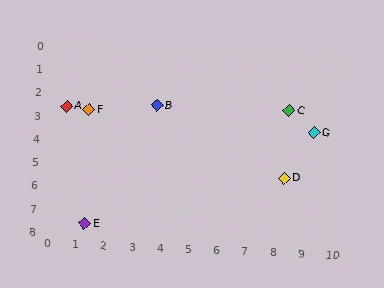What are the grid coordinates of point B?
Point B is at approximately (3.7, 2.4).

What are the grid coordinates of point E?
Point E is at approximately (1.3, 7.6).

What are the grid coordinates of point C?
Point C is at approximately (8.4, 2.4).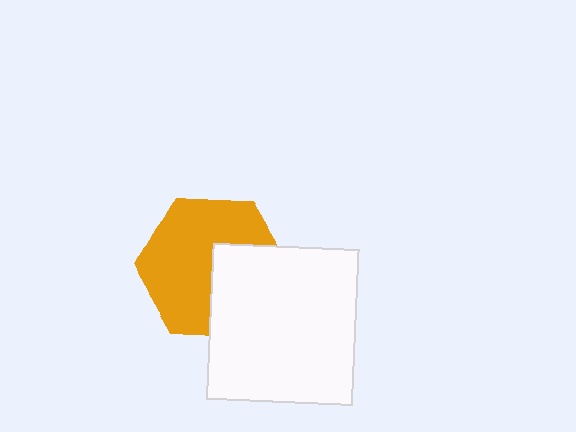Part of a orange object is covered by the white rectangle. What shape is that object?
It is a hexagon.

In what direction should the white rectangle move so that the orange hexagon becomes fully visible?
The white rectangle should move toward the lower-right. That is the shortest direction to clear the overlap and leave the orange hexagon fully visible.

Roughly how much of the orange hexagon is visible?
About half of it is visible (roughly 63%).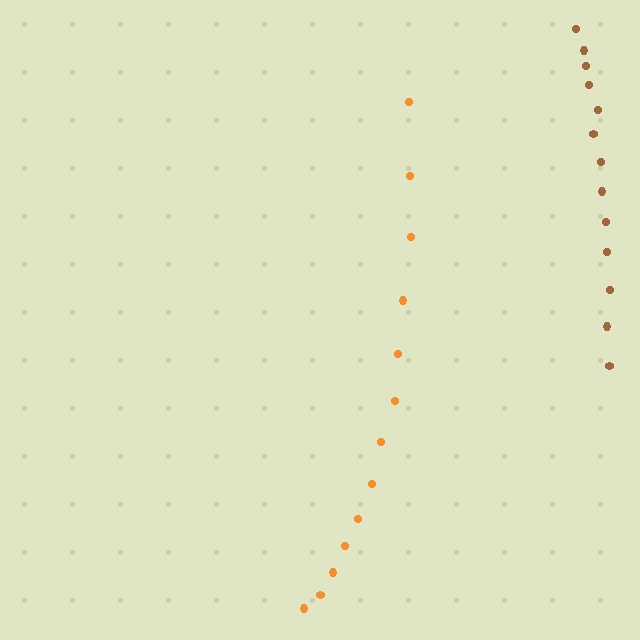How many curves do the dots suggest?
There are 2 distinct paths.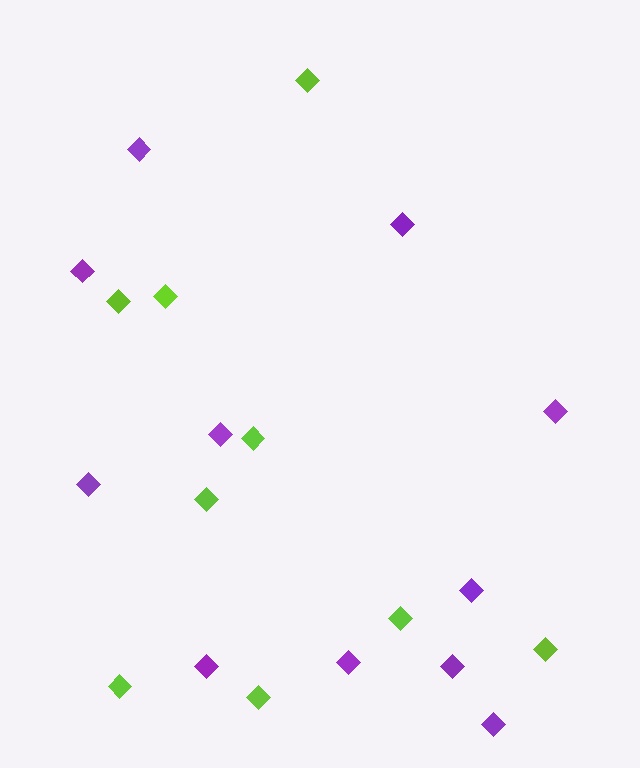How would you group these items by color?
There are 2 groups: one group of purple diamonds (11) and one group of lime diamonds (9).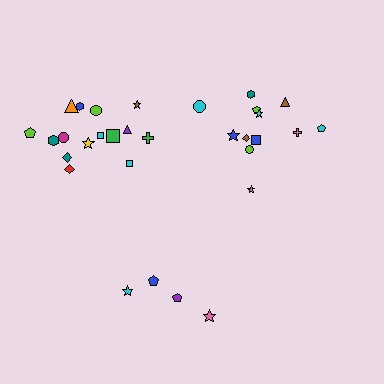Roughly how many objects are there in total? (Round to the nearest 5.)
Roughly 30 objects in total.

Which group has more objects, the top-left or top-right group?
The top-left group.